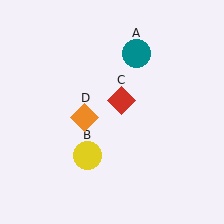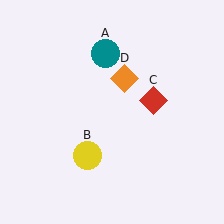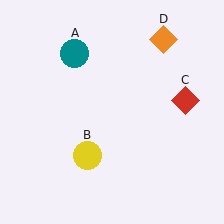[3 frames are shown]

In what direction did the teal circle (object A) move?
The teal circle (object A) moved left.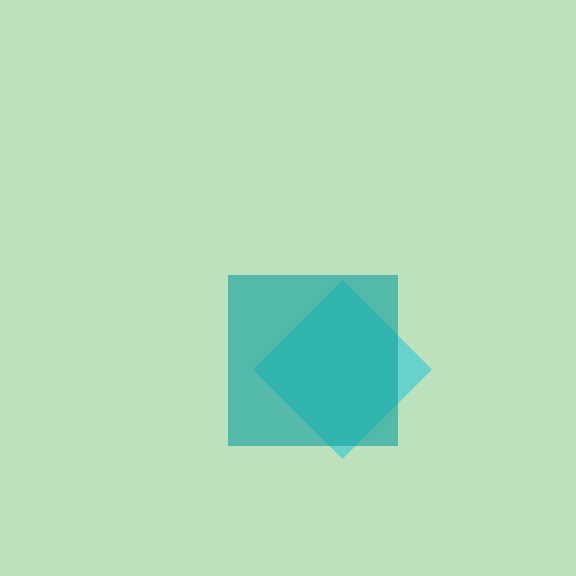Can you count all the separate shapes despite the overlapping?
Yes, there are 2 separate shapes.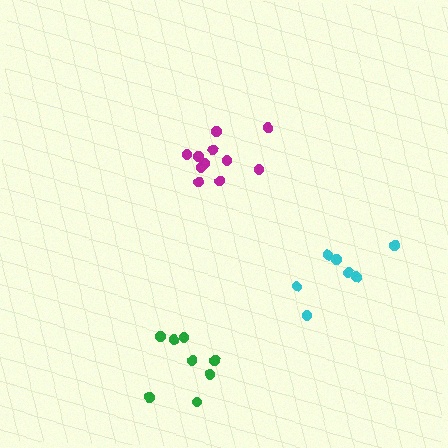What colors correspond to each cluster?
The clusters are colored: magenta, green, cyan.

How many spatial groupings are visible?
There are 3 spatial groupings.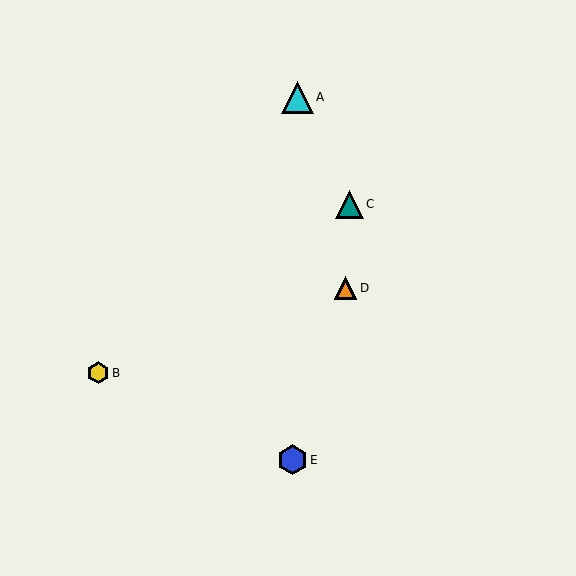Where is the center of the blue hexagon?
The center of the blue hexagon is at (292, 460).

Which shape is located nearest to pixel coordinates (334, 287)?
The orange triangle (labeled D) at (345, 288) is nearest to that location.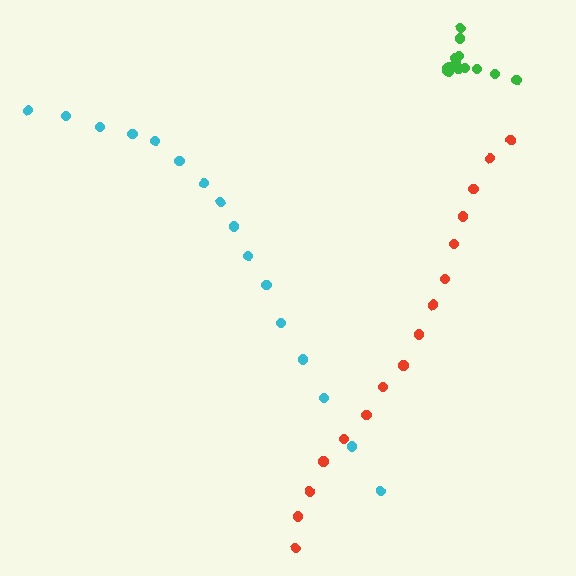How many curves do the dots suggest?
There are 3 distinct paths.